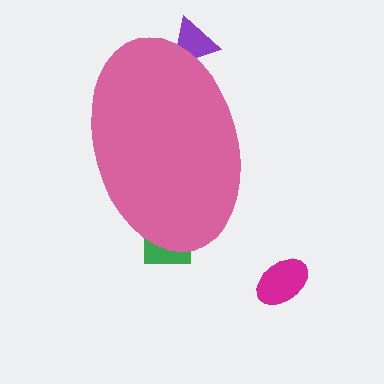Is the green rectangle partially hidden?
Yes, the green rectangle is partially hidden behind the pink ellipse.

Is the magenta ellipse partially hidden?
No, the magenta ellipse is fully visible.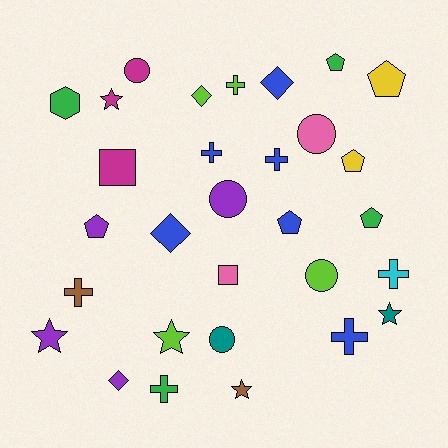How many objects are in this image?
There are 30 objects.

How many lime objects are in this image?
There are 4 lime objects.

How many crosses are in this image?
There are 7 crosses.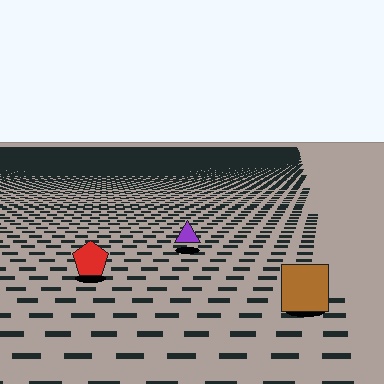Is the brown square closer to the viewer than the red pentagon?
Yes. The brown square is closer — you can tell from the texture gradient: the ground texture is coarser near it.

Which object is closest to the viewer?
The brown square is closest. The texture marks near it are larger and more spread out.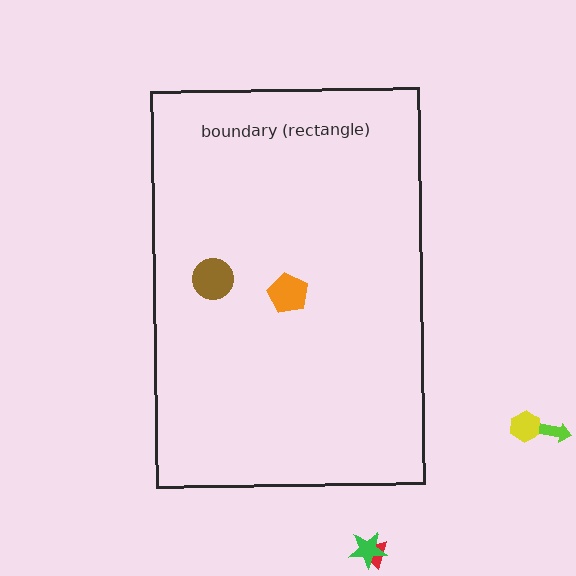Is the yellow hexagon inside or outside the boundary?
Outside.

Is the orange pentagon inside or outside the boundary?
Inside.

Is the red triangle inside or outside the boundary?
Outside.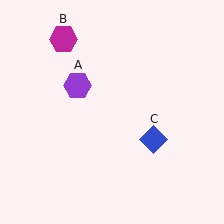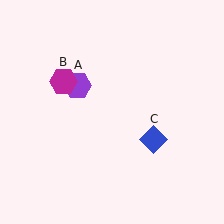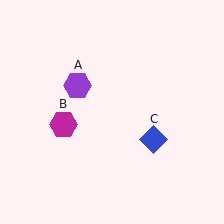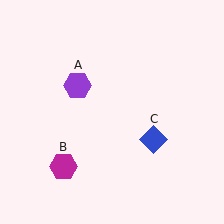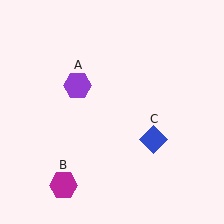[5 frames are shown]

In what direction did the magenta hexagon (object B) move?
The magenta hexagon (object B) moved down.